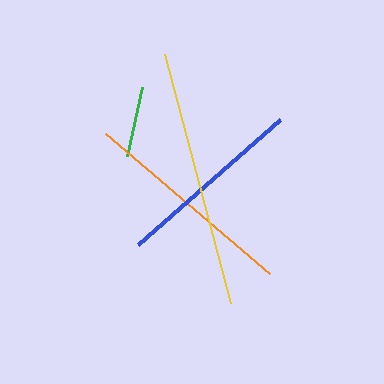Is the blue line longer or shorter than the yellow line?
The yellow line is longer than the blue line.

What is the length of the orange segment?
The orange segment is approximately 215 pixels long.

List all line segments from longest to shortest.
From longest to shortest: yellow, orange, blue, green.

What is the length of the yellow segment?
The yellow segment is approximately 258 pixels long.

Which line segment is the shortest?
The green line is the shortest at approximately 71 pixels.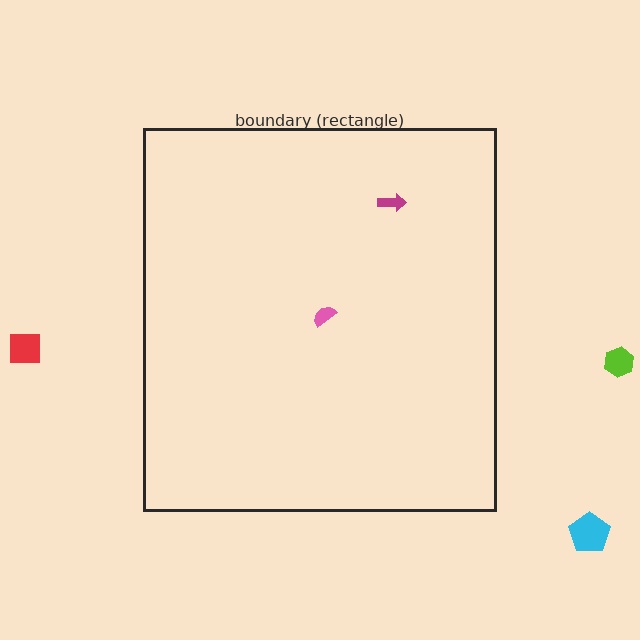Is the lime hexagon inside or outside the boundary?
Outside.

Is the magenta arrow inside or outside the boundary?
Inside.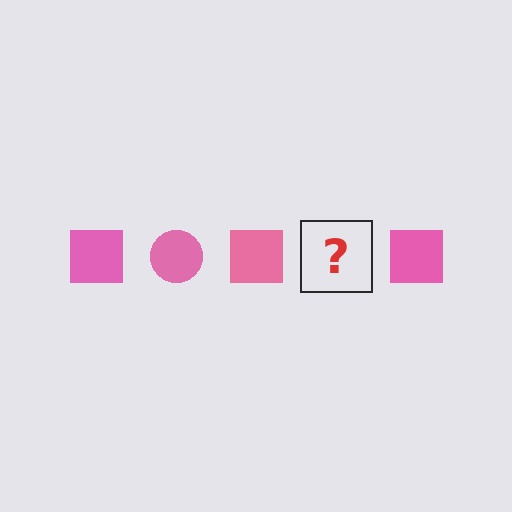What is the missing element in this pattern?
The missing element is a pink circle.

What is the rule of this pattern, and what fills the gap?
The rule is that the pattern cycles through square, circle shapes in pink. The gap should be filled with a pink circle.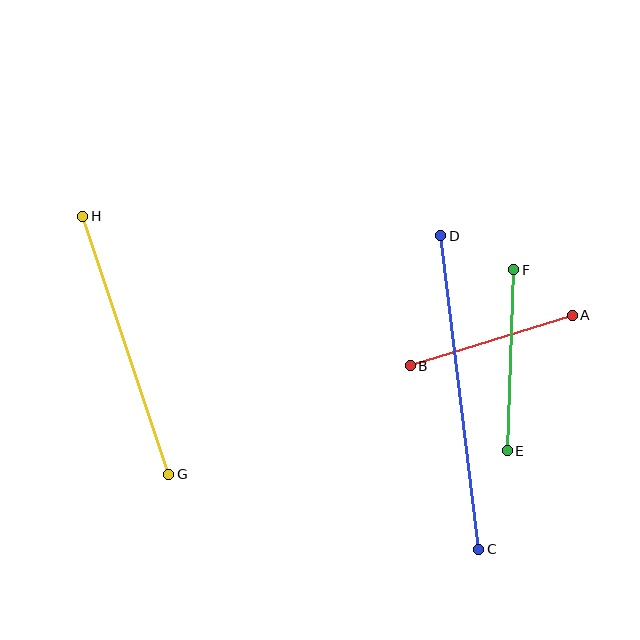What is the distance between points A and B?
The distance is approximately 170 pixels.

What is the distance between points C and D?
The distance is approximately 315 pixels.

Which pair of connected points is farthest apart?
Points C and D are farthest apart.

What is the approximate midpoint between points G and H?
The midpoint is at approximately (126, 345) pixels.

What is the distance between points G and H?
The distance is approximately 272 pixels.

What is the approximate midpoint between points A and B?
The midpoint is at approximately (491, 340) pixels.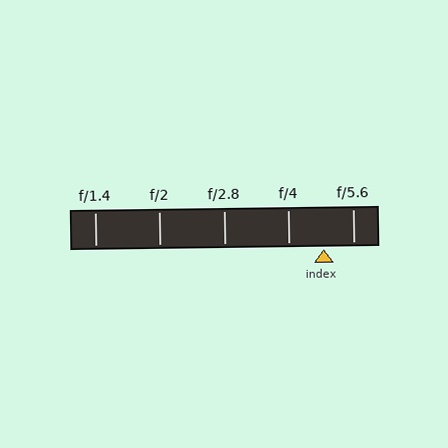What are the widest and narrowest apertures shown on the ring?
The widest aperture shown is f/1.4 and the narrowest is f/5.6.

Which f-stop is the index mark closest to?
The index mark is closest to f/5.6.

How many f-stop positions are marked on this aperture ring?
There are 5 f-stop positions marked.